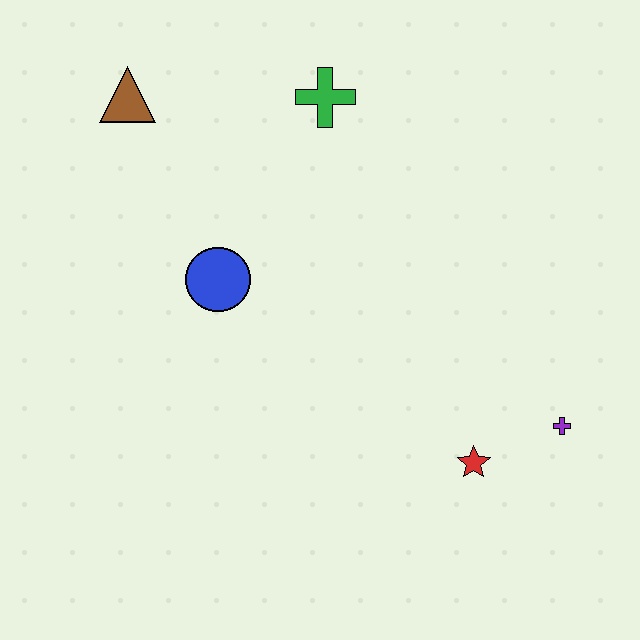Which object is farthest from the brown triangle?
The purple cross is farthest from the brown triangle.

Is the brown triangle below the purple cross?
No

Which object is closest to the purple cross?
The red star is closest to the purple cross.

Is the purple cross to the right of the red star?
Yes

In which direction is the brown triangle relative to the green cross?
The brown triangle is to the left of the green cross.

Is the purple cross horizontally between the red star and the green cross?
No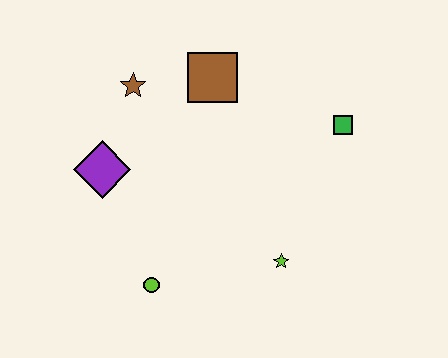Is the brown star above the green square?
Yes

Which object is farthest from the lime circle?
The green square is farthest from the lime circle.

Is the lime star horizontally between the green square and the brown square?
Yes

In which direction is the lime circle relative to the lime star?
The lime circle is to the left of the lime star.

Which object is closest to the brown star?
The brown square is closest to the brown star.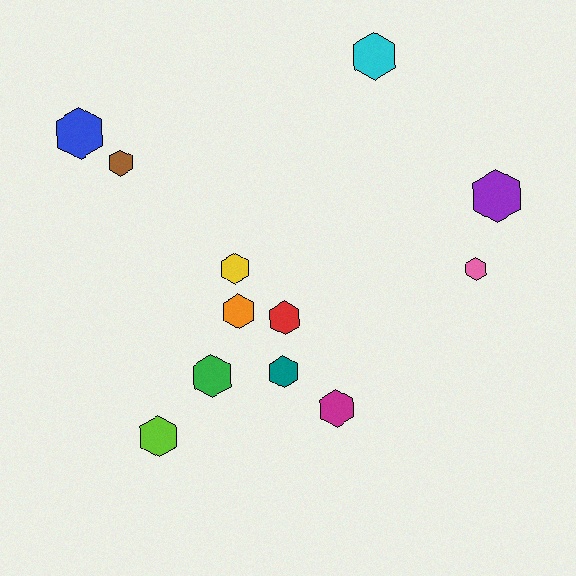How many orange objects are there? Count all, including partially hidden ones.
There is 1 orange object.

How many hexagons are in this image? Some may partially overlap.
There are 12 hexagons.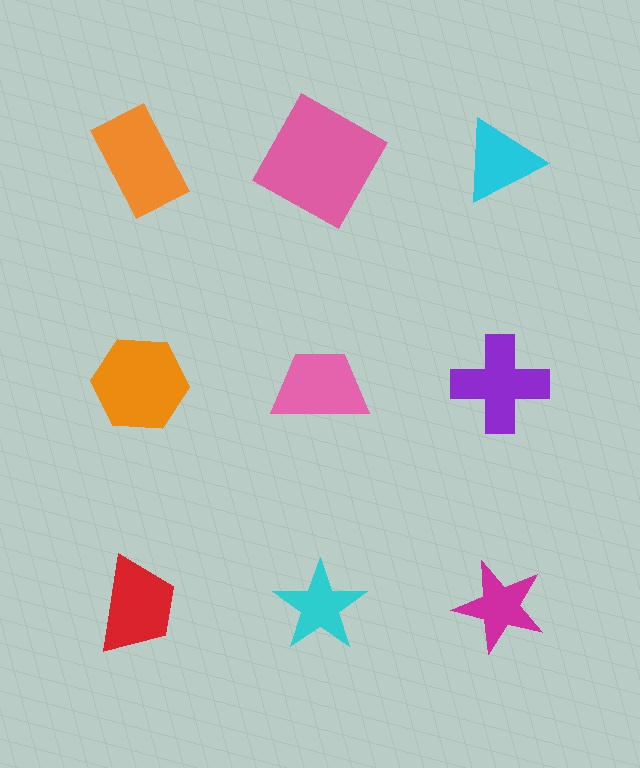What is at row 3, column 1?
A red trapezoid.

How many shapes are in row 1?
3 shapes.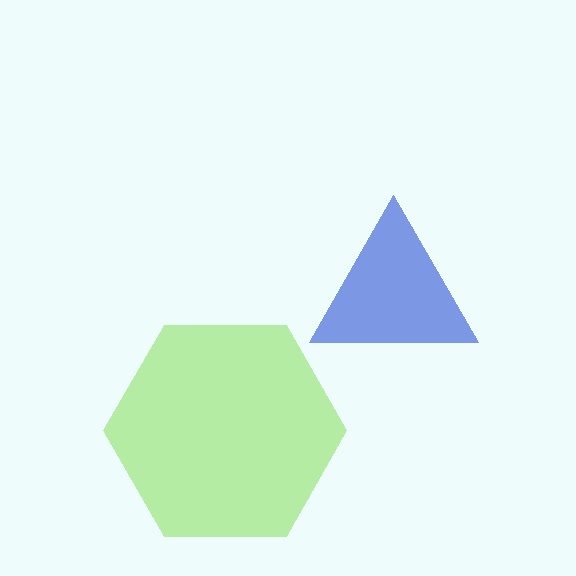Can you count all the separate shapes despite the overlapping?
Yes, there are 2 separate shapes.